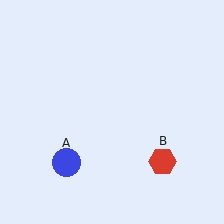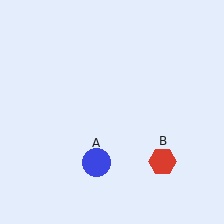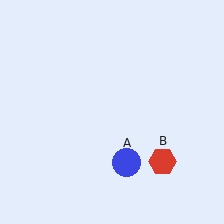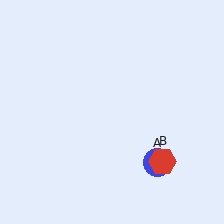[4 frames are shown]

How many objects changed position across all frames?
1 object changed position: blue circle (object A).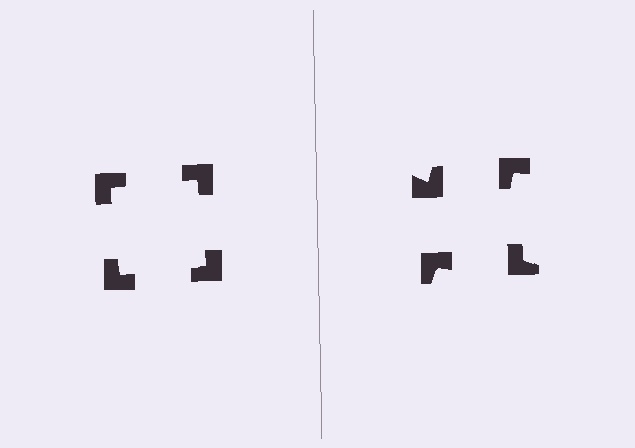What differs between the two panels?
The notched squares are positioned identically on both sides; only the wedge orientations differ. On the left they align to a square; on the right they are misaligned.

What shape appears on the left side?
An illusory square.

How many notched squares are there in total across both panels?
8 — 4 on each side.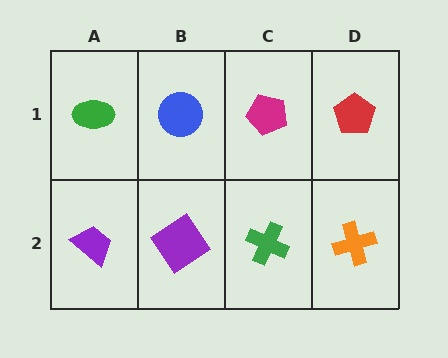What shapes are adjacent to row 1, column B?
A purple diamond (row 2, column B), a green ellipse (row 1, column A), a magenta pentagon (row 1, column C).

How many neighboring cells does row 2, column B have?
3.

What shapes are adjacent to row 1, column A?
A purple trapezoid (row 2, column A), a blue circle (row 1, column B).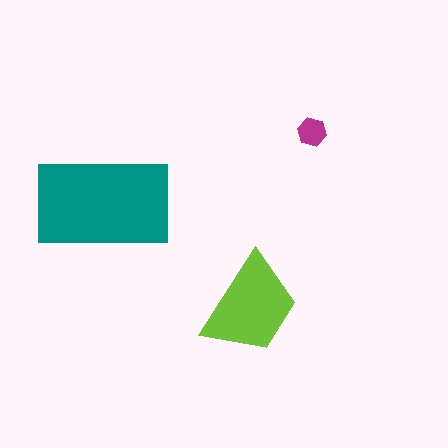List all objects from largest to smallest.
The teal rectangle, the lime trapezoid, the magenta hexagon.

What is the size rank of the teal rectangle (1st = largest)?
1st.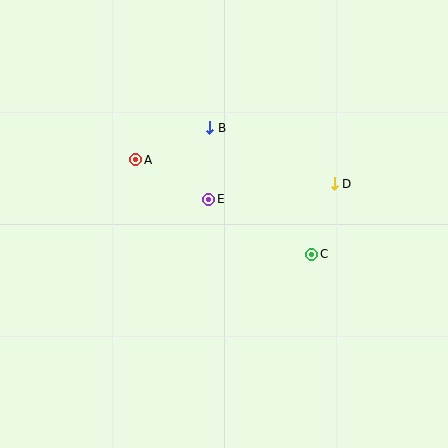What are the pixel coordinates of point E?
Point E is at (209, 199).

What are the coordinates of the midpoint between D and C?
The midpoint between D and C is at (323, 219).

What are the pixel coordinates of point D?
Point D is at (334, 184).